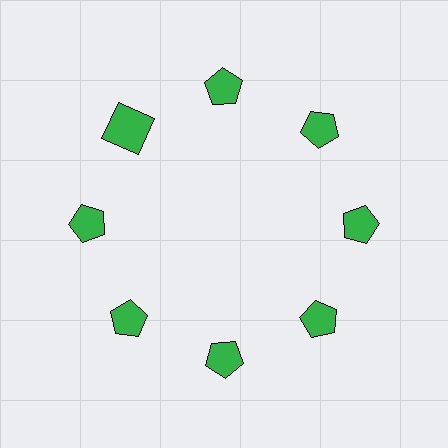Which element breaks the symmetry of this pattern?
The green square at roughly the 10 o'clock position breaks the symmetry. All other shapes are green pentagons.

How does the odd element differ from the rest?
It has a different shape: square instead of pentagon.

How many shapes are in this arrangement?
There are 8 shapes arranged in a ring pattern.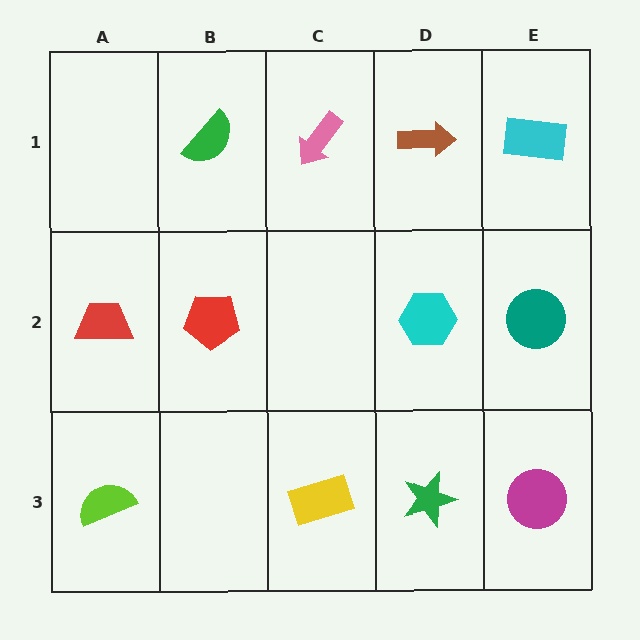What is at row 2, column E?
A teal circle.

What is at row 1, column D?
A brown arrow.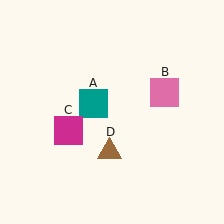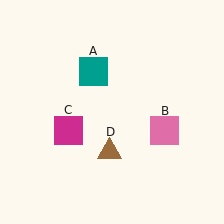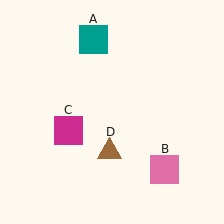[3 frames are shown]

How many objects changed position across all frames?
2 objects changed position: teal square (object A), pink square (object B).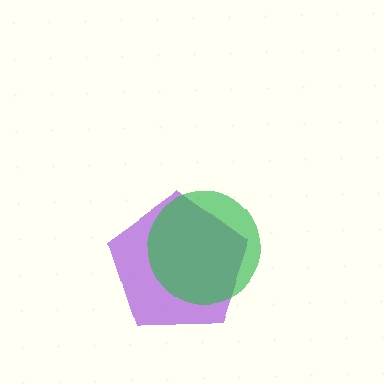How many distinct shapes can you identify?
There are 2 distinct shapes: a purple pentagon, a green circle.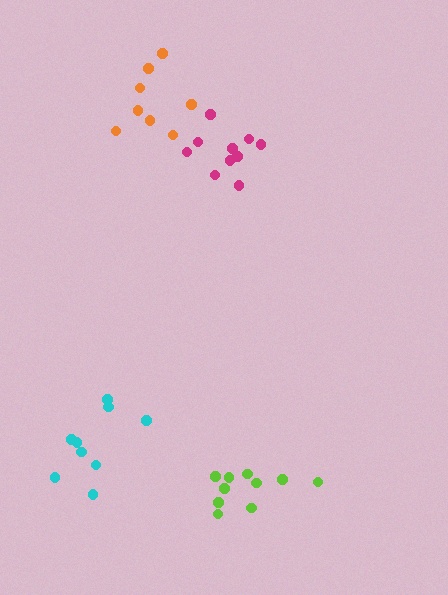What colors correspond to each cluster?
The clusters are colored: magenta, lime, cyan, orange.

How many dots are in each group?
Group 1: 10 dots, Group 2: 10 dots, Group 3: 9 dots, Group 4: 8 dots (37 total).